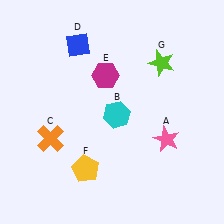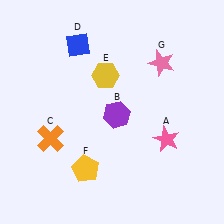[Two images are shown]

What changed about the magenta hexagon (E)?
In Image 1, E is magenta. In Image 2, it changed to yellow.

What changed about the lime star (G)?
In Image 1, G is lime. In Image 2, it changed to pink.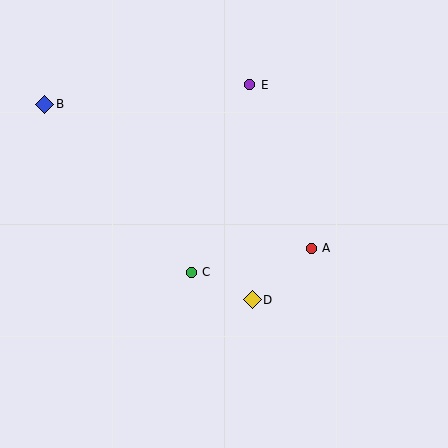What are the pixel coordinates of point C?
Point C is at (191, 272).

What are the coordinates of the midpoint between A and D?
The midpoint between A and D is at (282, 274).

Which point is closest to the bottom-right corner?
Point A is closest to the bottom-right corner.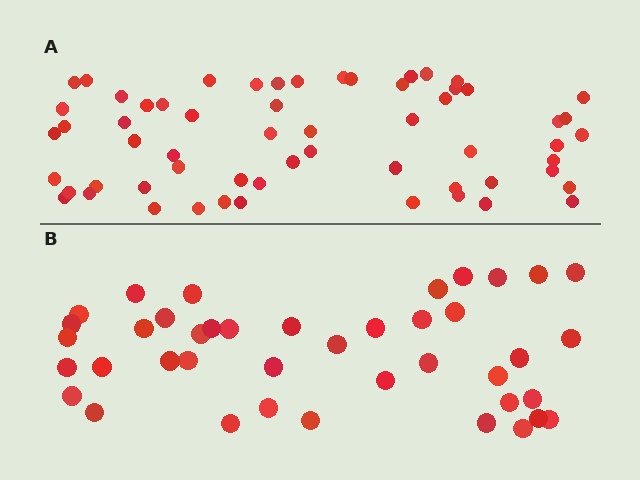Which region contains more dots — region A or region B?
Region A (the top region) has more dots.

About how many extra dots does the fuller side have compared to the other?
Region A has approximately 20 more dots than region B.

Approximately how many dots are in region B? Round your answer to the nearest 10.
About 40 dots. (The exact count is 41, which rounds to 40.)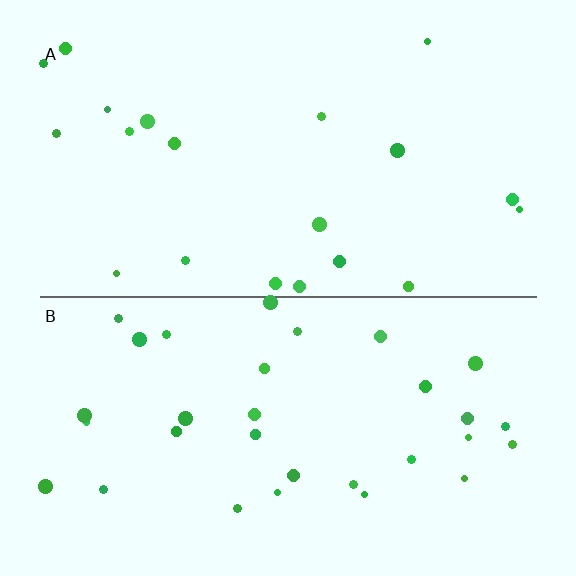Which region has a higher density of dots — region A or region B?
B (the bottom).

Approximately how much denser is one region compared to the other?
Approximately 1.6× — region B over region A.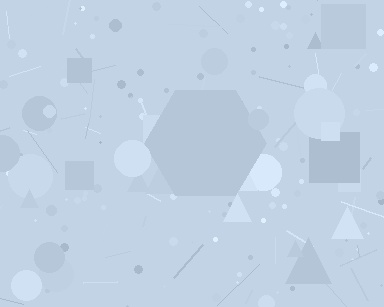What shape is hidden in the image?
A hexagon is hidden in the image.